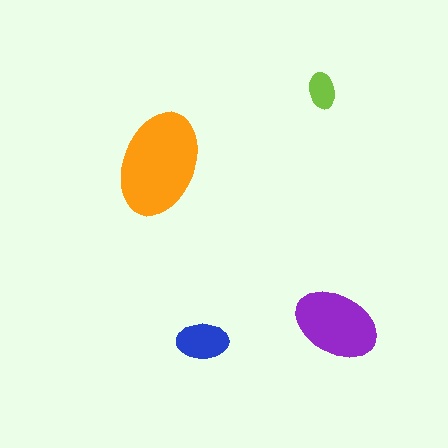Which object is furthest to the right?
The purple ellipse is rightmost.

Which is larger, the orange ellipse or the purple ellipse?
The orange one.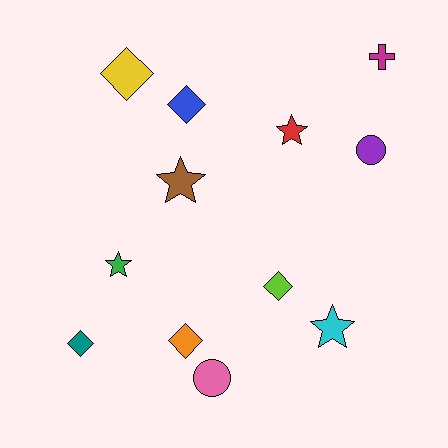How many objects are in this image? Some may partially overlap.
There are 12 objects.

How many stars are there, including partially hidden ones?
There are 4 stars.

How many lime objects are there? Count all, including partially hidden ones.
There is 1 lime object.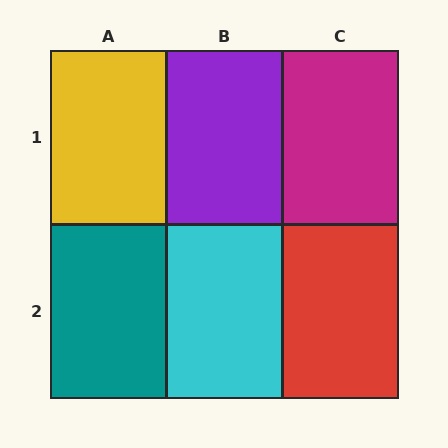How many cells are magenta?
1 cell is magenta.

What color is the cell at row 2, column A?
Teal.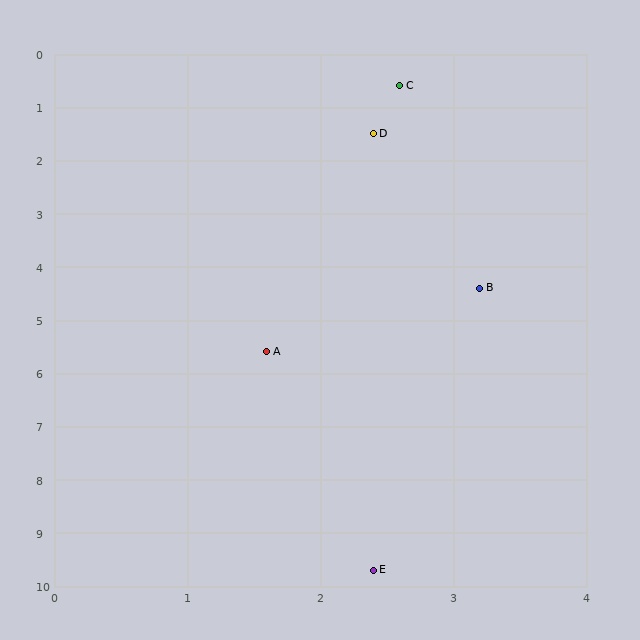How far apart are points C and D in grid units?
Points C and D are about 0.9 grid units apart.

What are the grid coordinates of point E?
Point E is at approximately (2.4, 9.7).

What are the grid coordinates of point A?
Point A is at approximately (1.6, 5.6).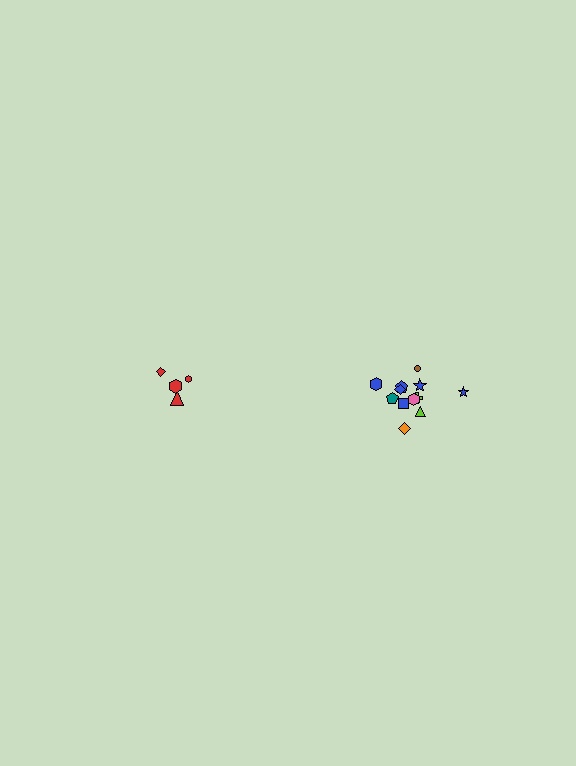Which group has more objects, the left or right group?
The right group.